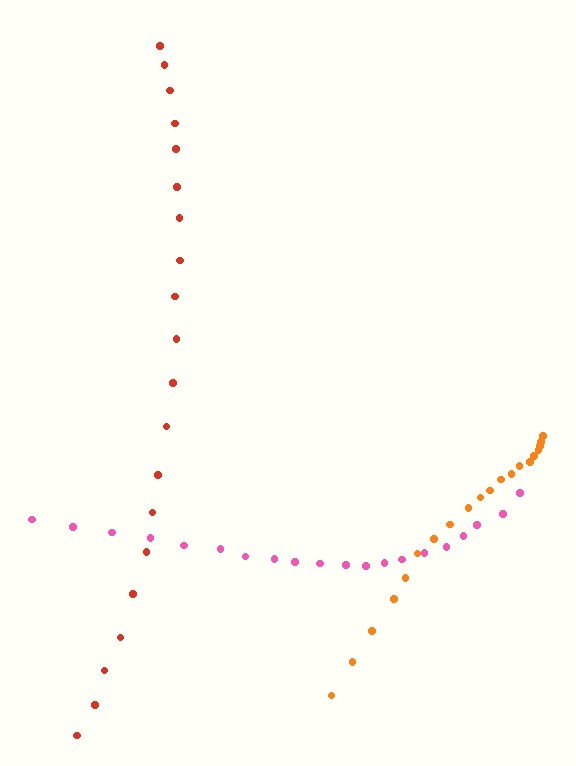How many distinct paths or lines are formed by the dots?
There are 3 distinct paths.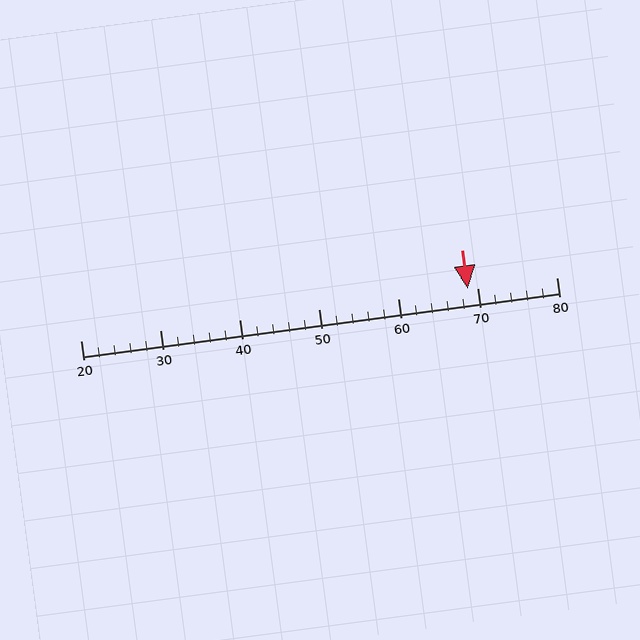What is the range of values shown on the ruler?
The ruler shows values from 20 to 80.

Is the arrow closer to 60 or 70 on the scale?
The arrow is closer to 70.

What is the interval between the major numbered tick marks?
The major tick marks are spaced 10 units apart.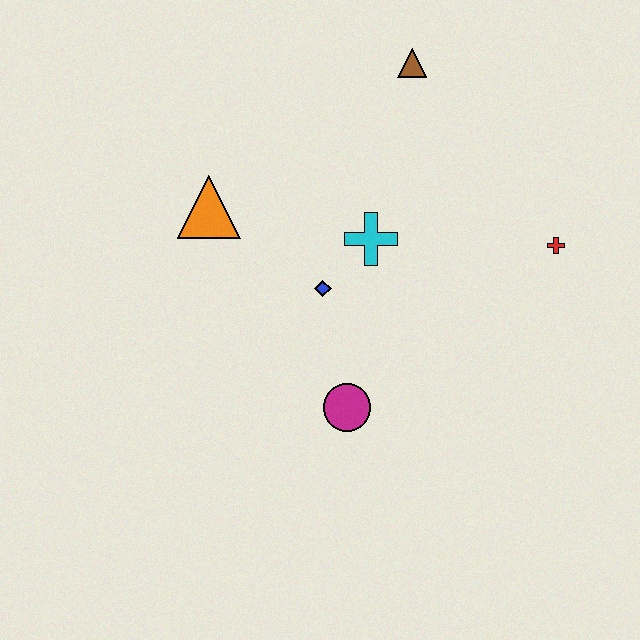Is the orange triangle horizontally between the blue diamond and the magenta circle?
No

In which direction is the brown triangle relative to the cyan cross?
The brown triangle is above the cyan cross.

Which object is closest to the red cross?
The cyan cross is closest to the red cross.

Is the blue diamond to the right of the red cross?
No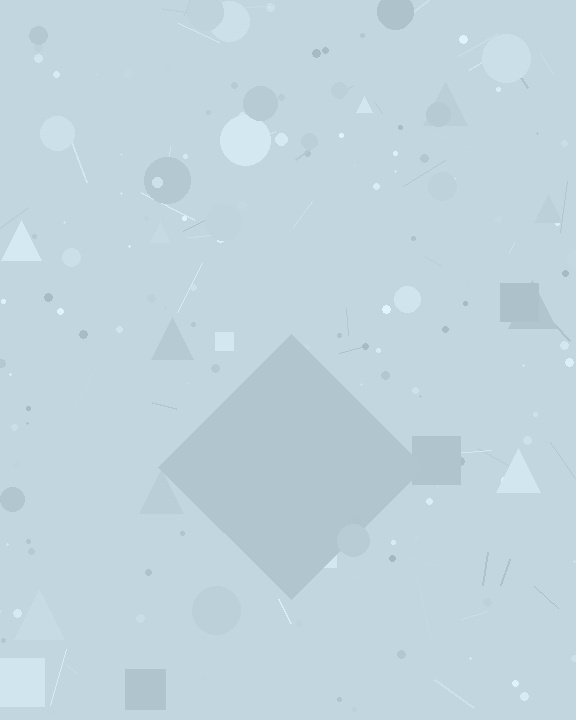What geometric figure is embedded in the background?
A diamond is embedded in the background.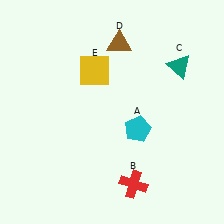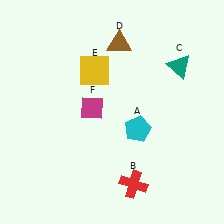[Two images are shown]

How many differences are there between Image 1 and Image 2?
There is 1 difference between the two images.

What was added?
A magenta diamond (F) was added in Image 2.